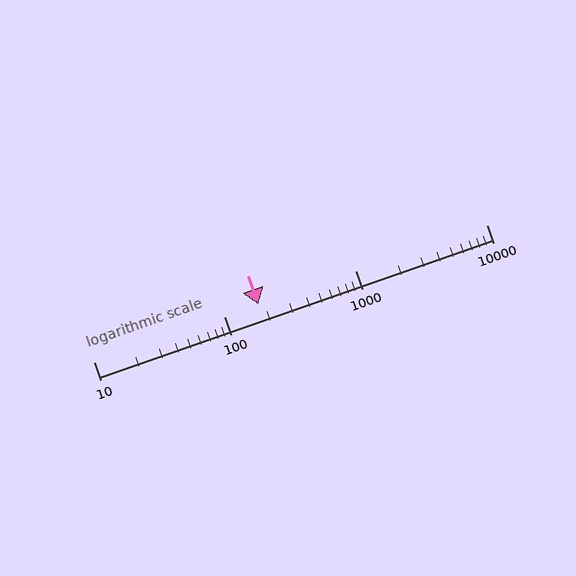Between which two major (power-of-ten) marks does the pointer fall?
The pointer is between 100 and 1000.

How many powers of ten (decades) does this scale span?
The scale spans 3 decades, from 10 to 10000.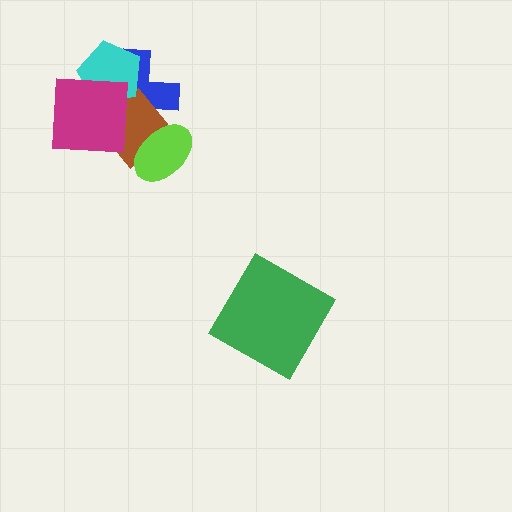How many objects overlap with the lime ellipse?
2 objects overlap with the lime ellipse.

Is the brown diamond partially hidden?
Yes, it is partially covered by another shape.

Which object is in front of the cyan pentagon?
The magenta square is in front of the cyan pentagon.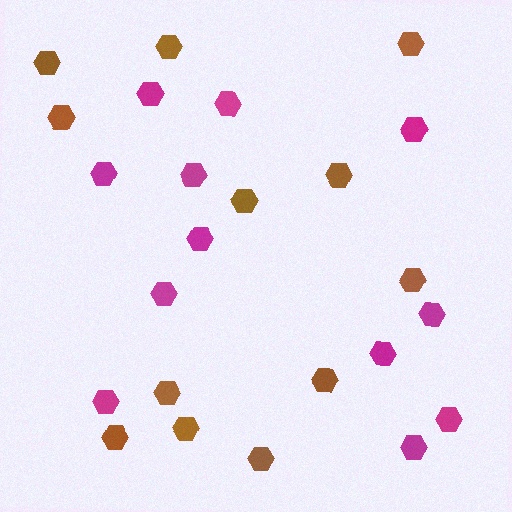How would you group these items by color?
There are 2 groups: one group of brown hexagons (12) and one group of magenta hexagons (12).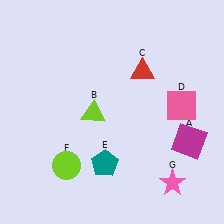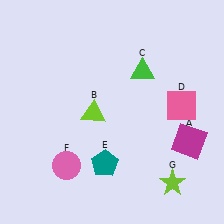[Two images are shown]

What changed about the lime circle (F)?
In Image 1, F is lime. In Image 2, it changed to pink.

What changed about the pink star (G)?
In Image 1, G is pink. In Image 2, it changed to lime.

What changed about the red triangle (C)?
In Image 1, C is red. In Image 2, it changed to green.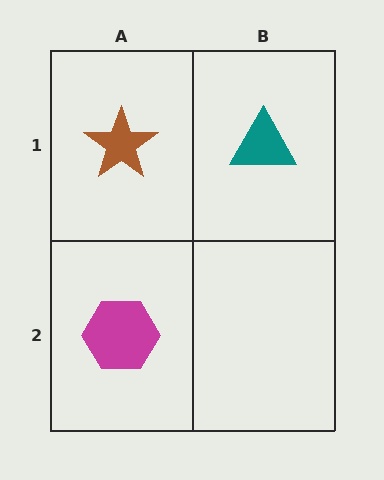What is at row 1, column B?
A teal triangle.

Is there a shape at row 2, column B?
No, that cell is empty.